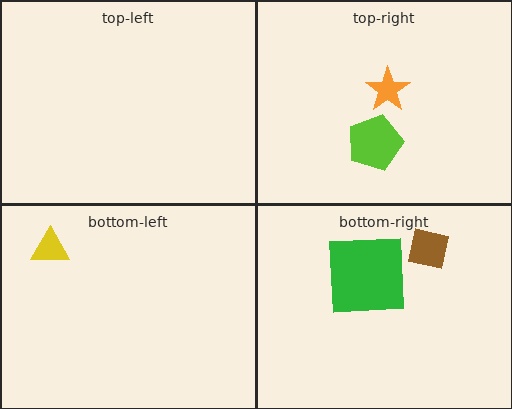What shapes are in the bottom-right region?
The green square, the brown square.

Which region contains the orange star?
The top-right region.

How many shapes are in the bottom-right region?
2.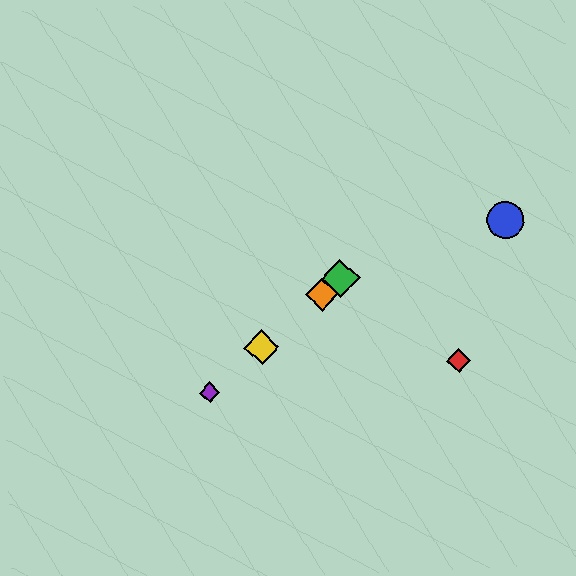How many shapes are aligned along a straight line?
4 shapes (the green diamond, the yellow diamond, the purple diamond, the orange diamond) are aligned along a straight line.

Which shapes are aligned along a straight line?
The green diamond, the yellow diamond, the purple diamond, the orange diamond are aligned along a straight line.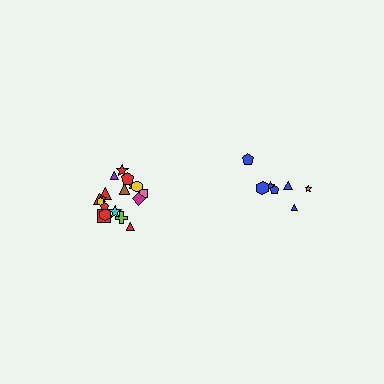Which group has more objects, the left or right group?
The left group.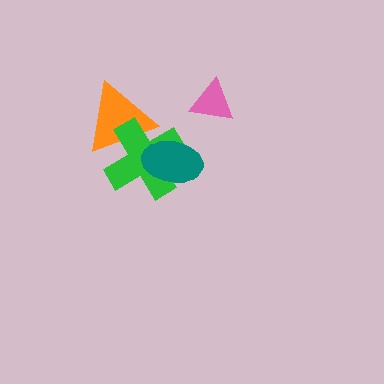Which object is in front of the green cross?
The teal ellipse is in front of the green cross.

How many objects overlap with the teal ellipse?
1 object overlaps with the teal ellipse.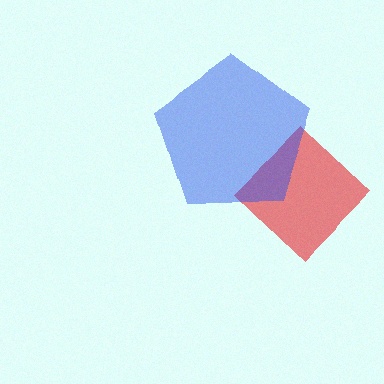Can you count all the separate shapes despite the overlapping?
Yes, there are 2 separate shapes.